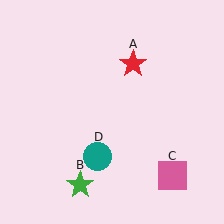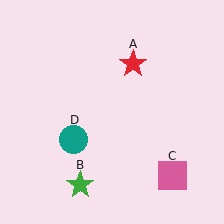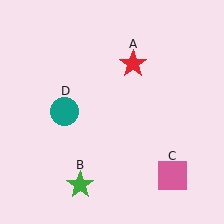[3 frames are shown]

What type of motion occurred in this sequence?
The teal circle (object D) rotated clockwise around the center of the scene.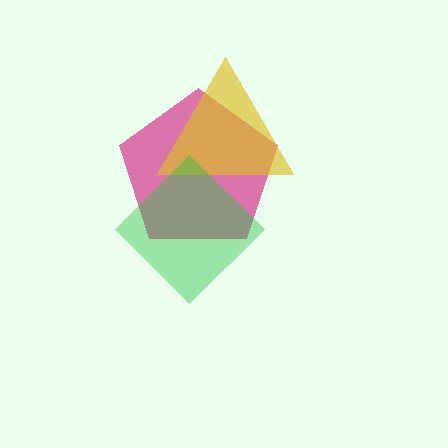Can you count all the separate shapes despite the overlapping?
Yes, there are 3 separate shapes.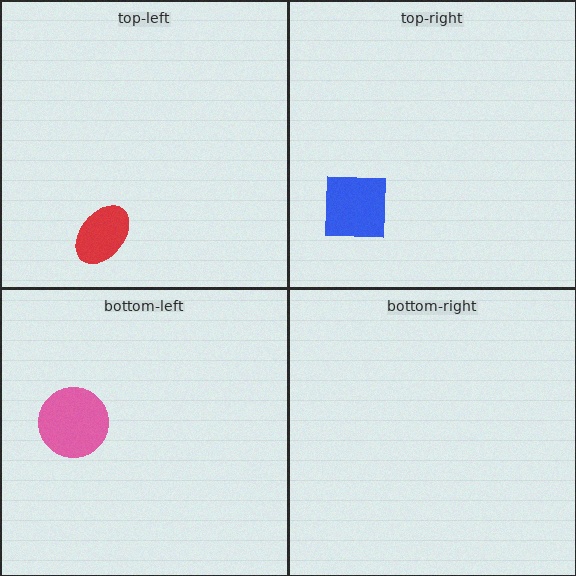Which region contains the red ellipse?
The top-left region.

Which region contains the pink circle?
The bottom-left region.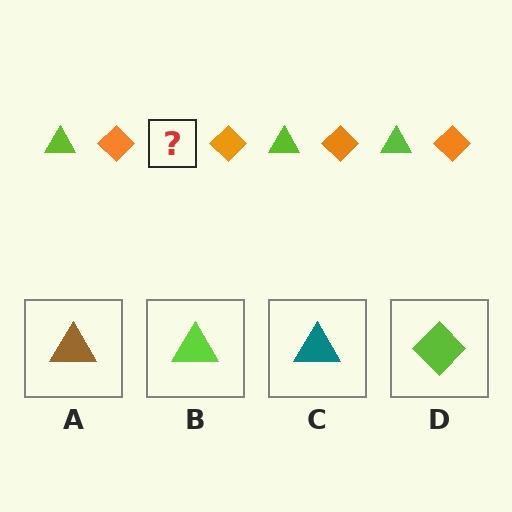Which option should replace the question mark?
Option B.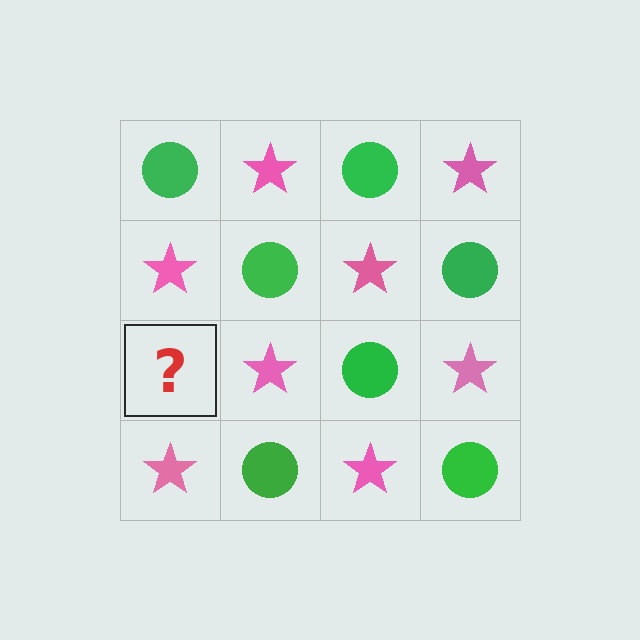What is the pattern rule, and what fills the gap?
The rule is that it alternates green circle and pink star in a checkerboard pattern. The gap should be filled with a green circle.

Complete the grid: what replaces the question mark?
The question mark should be replaced with a green circle.